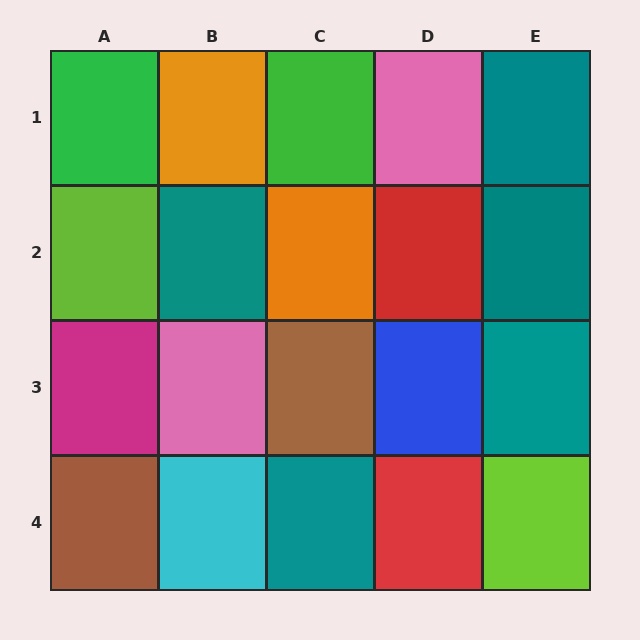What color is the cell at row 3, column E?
Teal.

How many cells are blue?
1 cell is blue.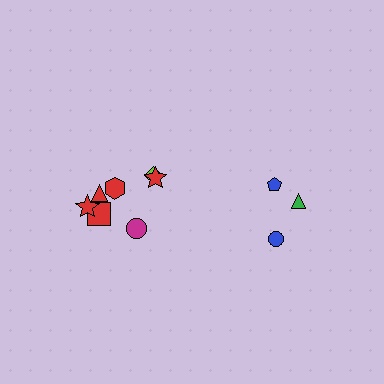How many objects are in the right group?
There are 3 objects.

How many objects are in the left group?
There are 7 objects.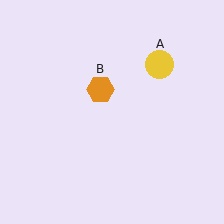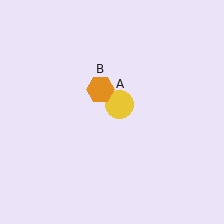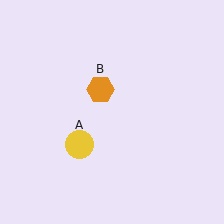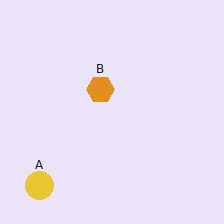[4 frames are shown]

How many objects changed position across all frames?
1 object changed position: yellow circle (object A).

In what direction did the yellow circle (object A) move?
The yellow circle (object A) moved down and to the left.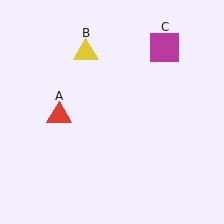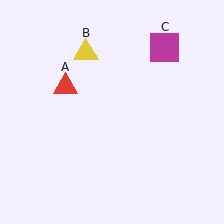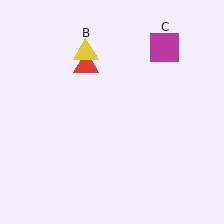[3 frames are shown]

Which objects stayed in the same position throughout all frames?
Yellow triangle (object B) and magenta square (object C) remained stationary.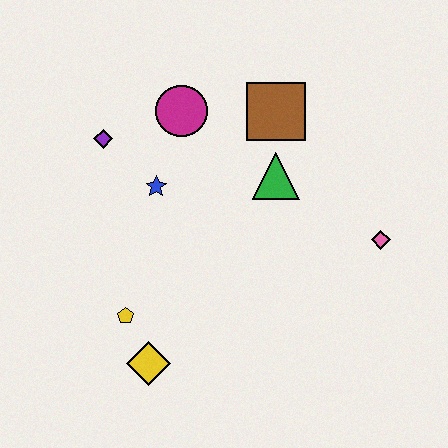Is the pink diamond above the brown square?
No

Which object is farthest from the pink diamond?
The purple diamond is farthest from the pink diamond.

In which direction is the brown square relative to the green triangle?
The brown square is above the green triangle.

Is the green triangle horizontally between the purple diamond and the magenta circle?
No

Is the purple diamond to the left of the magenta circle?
Yes